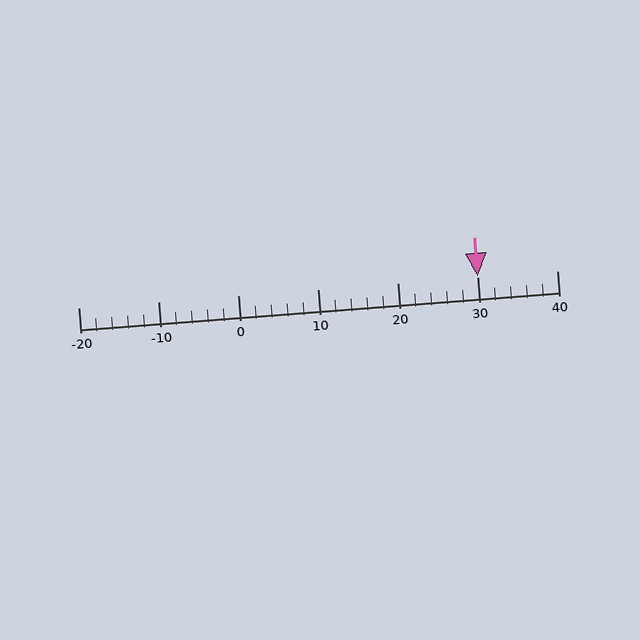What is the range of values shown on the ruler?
The ruler shows values from -20 to 40.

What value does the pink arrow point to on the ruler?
The pink arrow points to approximately 30.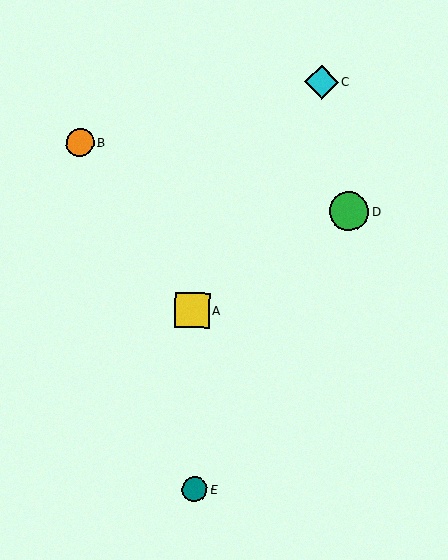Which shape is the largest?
The green circle (labeled D) is the largest.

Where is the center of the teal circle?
The center of the teal circle is at (195, 489).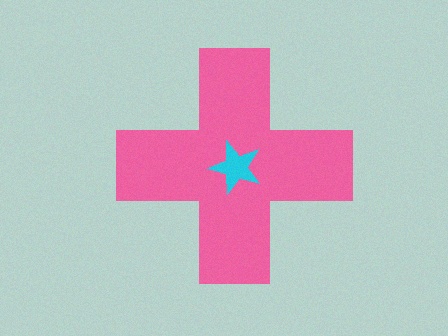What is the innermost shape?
The cyan star.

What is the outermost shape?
The pink cross.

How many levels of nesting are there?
2.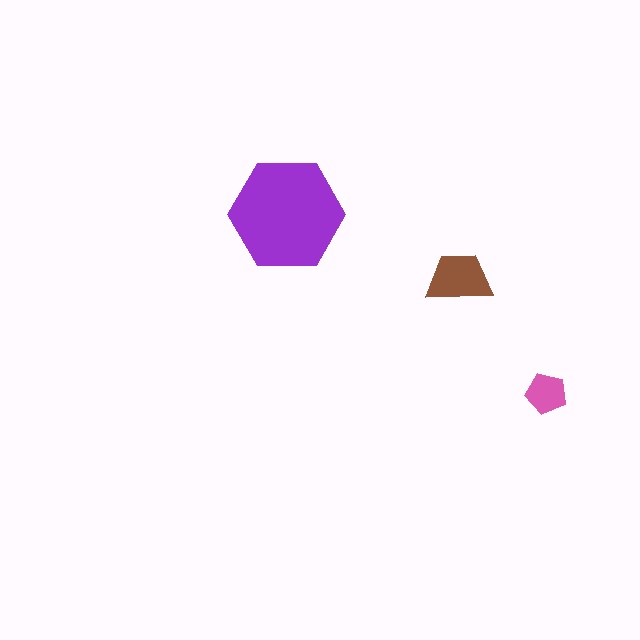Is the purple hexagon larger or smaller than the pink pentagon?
Larger.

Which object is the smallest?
The pink pentagon.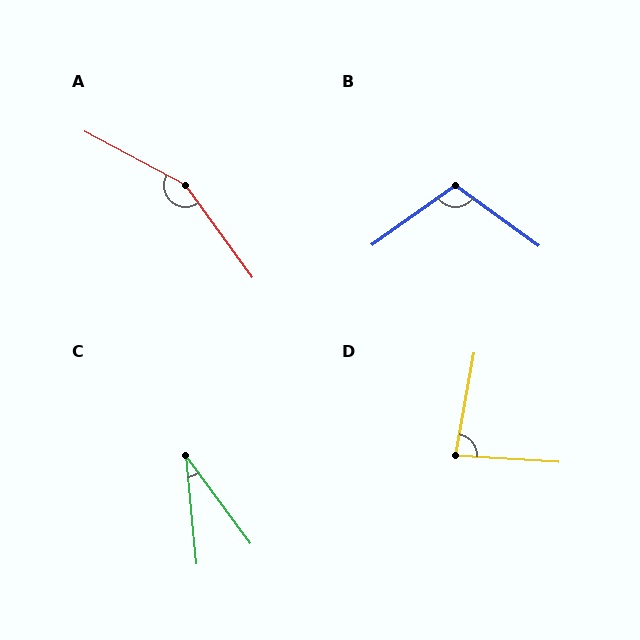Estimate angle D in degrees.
Approximately 83 degrees.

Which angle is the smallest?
C, at approximately 31 degrees.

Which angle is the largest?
A, at approximately 154 degrees.